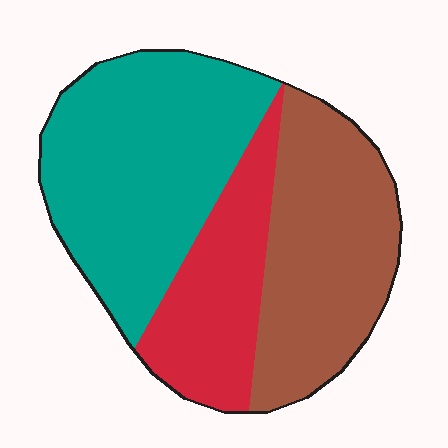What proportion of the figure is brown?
Brown covers roughly 35% of the figure.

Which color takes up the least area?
Red, at roughly 25%.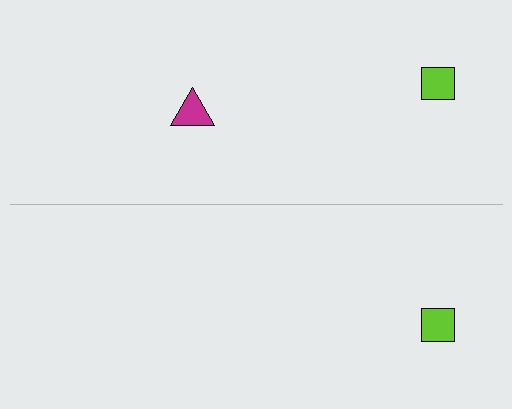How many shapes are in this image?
There are 3 shapes in this image.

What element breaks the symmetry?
A magenta triangle is missing from the bottom side.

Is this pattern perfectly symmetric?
No, the pattern is not perfectly symmetric. A magenta triangle is missing from the bottom side.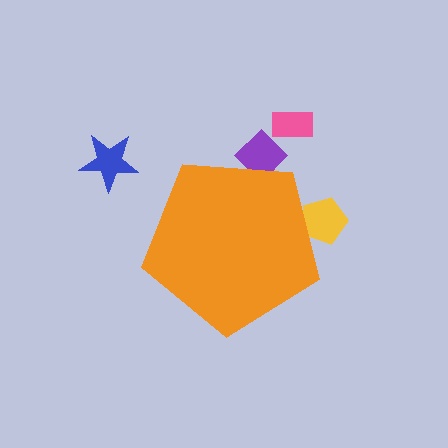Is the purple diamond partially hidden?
Yes, the purple diamond is partially hidden behind the orange pentagon.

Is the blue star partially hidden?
No, the blue star is fully visible.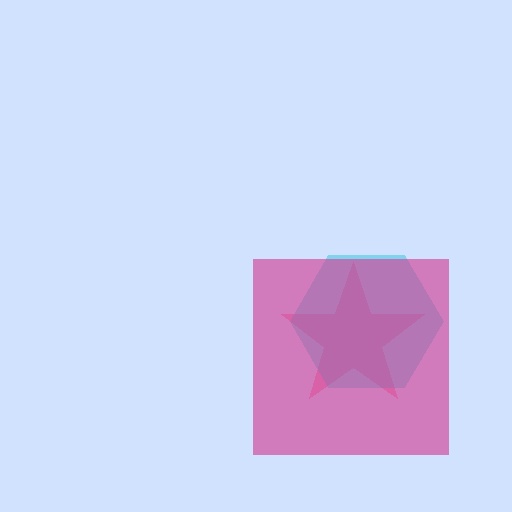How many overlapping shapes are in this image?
There are 3 overlapping shapes in the image.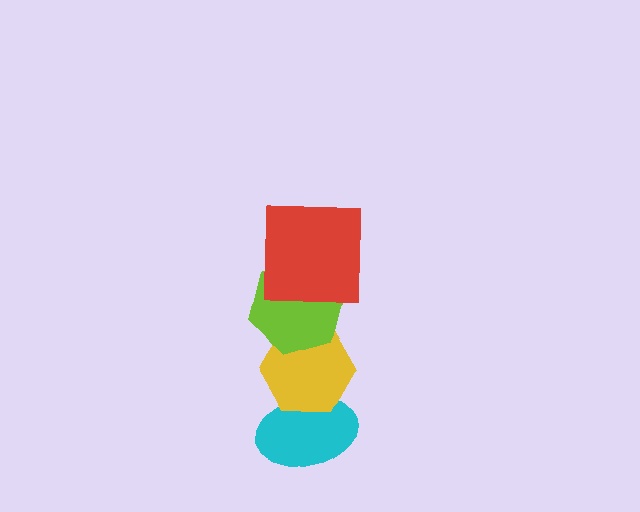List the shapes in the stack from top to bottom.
From top to bottom: the red square, the lime hexagon, the yellow hexagon, the cyan ellipse.